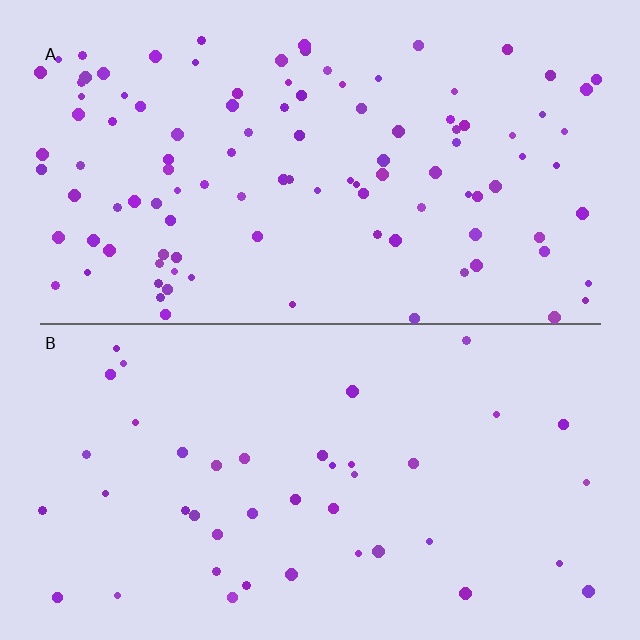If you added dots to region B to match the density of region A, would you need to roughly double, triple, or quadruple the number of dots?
Approximately triple.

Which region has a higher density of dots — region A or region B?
A (the top).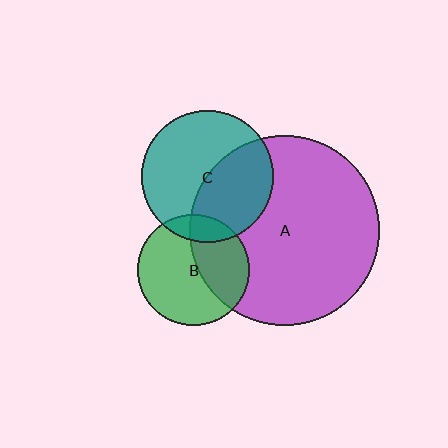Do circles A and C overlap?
Yes.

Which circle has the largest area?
Circle A (purple).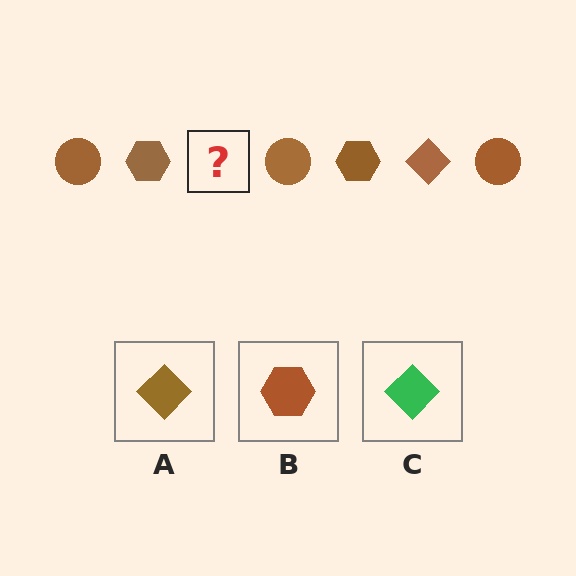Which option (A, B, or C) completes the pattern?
A.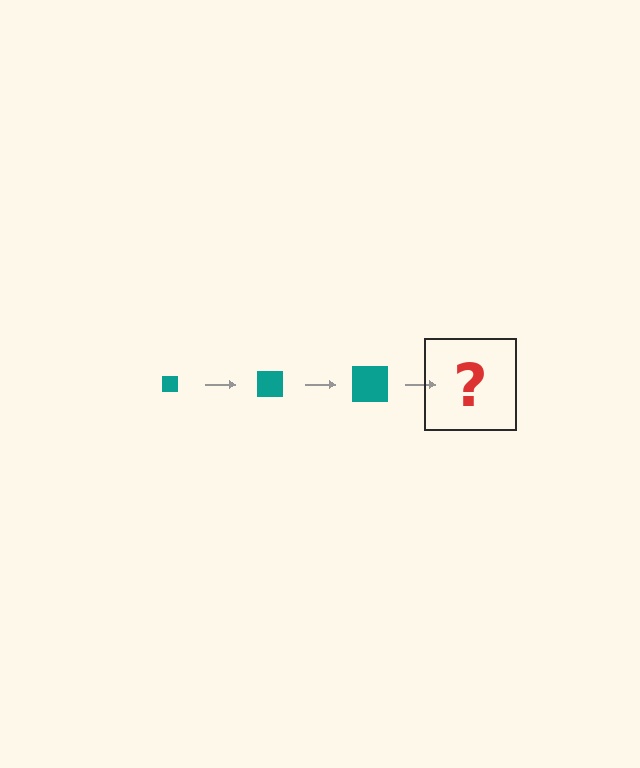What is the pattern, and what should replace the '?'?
The pattern is that the square gets progressively larger each step. The '?' should be a teal square, larger than the previous one.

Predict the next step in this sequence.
The next step is a teal square, larger than the previous one.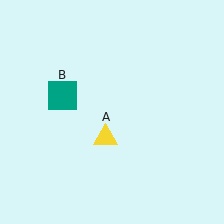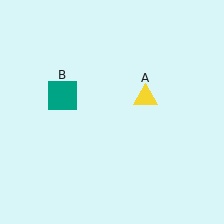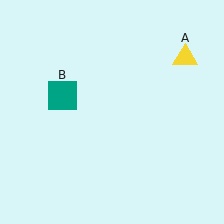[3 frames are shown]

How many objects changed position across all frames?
1 object changed position: yellow triangle (object A).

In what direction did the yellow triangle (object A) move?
The yellow triangle (object A) moved up and to the right.